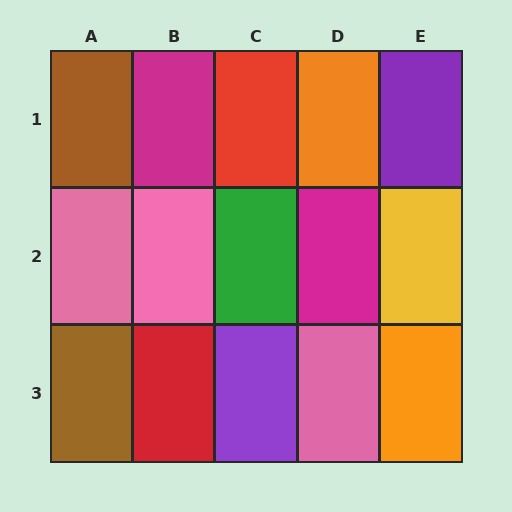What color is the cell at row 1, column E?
Purple.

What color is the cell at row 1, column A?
Brown.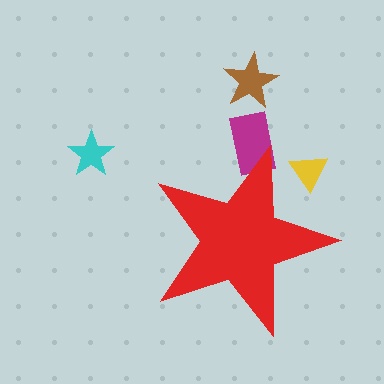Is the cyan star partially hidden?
No, the cyan star is fully visible.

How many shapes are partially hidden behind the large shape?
2 shapes are partially hidden.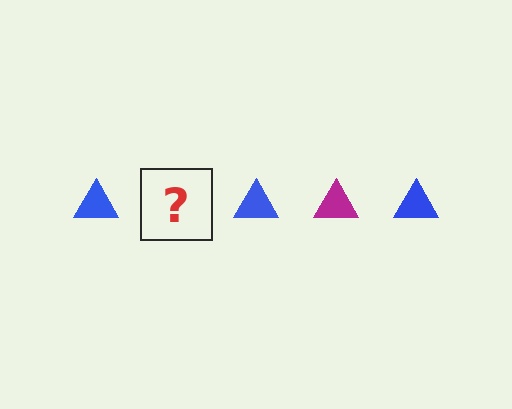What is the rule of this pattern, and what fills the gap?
The rule is that the pattern cycles through blue, magenta triangles. The gap should be filled with a magenta triangle.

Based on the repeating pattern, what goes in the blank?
The blank should be a magenta triangle.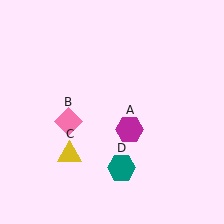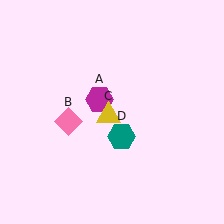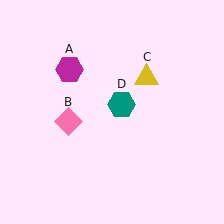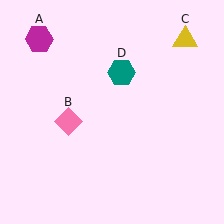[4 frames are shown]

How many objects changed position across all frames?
3 objects changed position: magenta hexagon (object A), yellow triangle (object C), teal hexagon (object D).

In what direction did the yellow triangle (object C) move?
The yellow triangle (object C) moved up and to the right.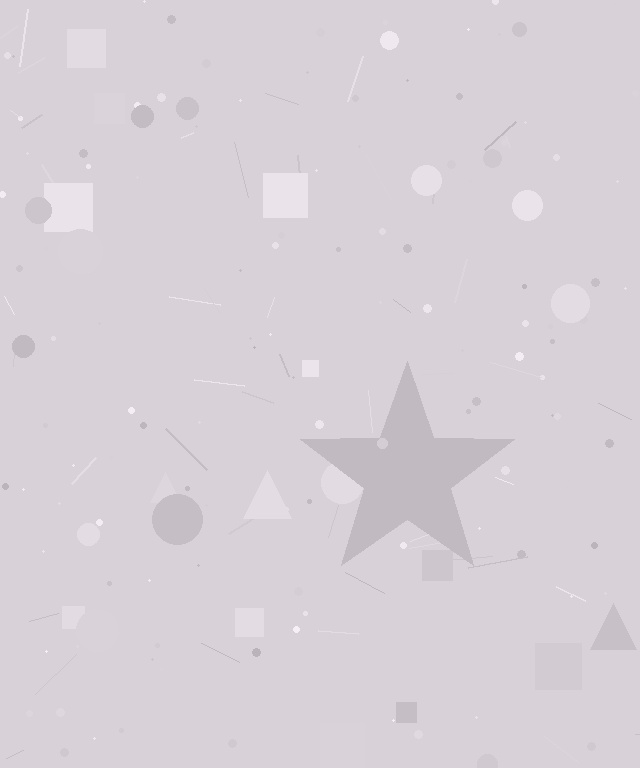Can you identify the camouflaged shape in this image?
The camouflaged shape is a star.